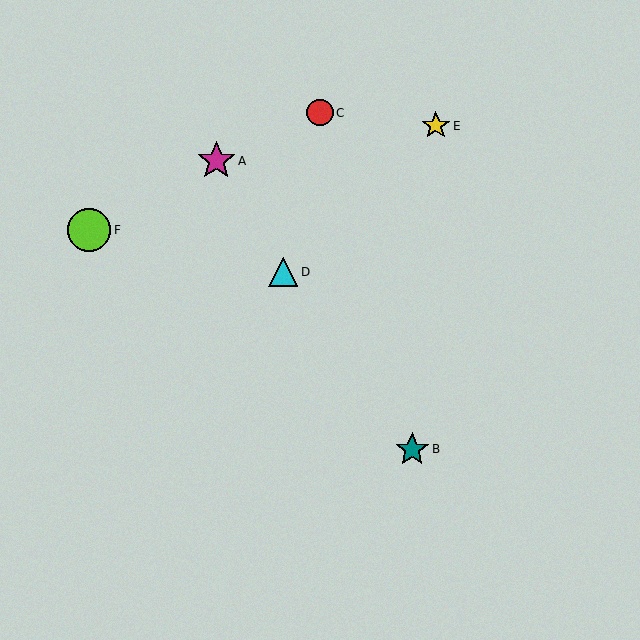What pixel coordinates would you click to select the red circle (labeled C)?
Click at (320, 113) to select the red circle C.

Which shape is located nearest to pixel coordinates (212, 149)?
The magenta star (labeled A) at (216, 161) is nearest to that location.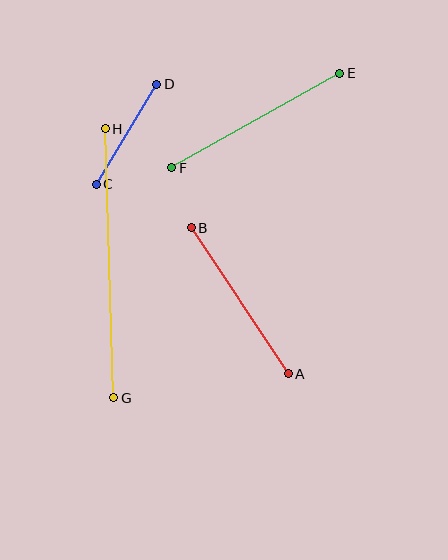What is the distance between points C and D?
The distance is approximately 117 pixels.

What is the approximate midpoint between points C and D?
The midpoint is at approximately (127, 134) pixels.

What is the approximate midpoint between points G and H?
The midpoint is at approximately (110, 263) pixels.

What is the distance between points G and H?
The distance is approximately 269 pixels.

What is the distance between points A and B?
The distance is approximately 176 pixels.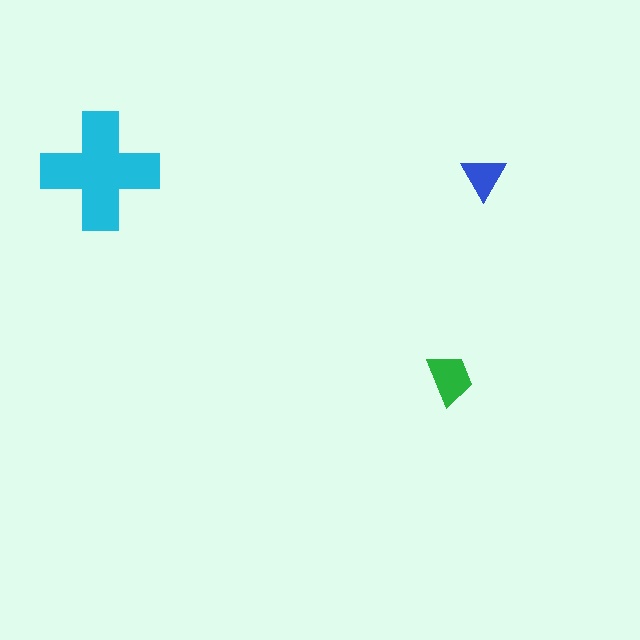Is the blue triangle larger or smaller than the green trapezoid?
Smaller.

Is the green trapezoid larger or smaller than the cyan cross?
Smaller.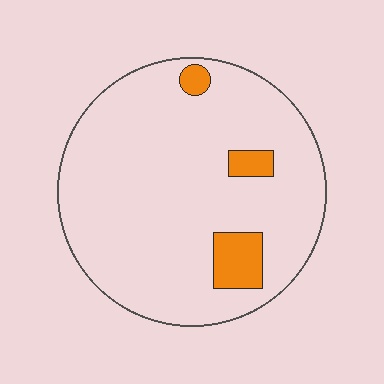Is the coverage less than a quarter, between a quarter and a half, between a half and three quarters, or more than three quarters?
Less than a quarter.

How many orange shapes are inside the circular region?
3.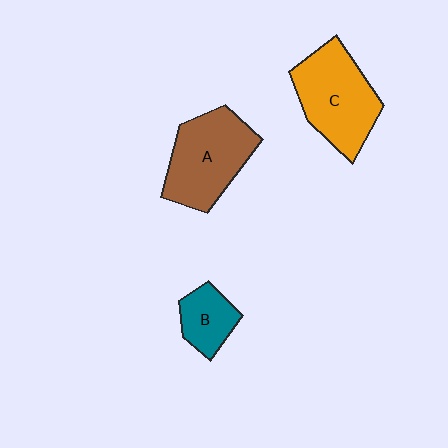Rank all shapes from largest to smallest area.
From largest to smallest: C (orange), A (brown), B (teal).